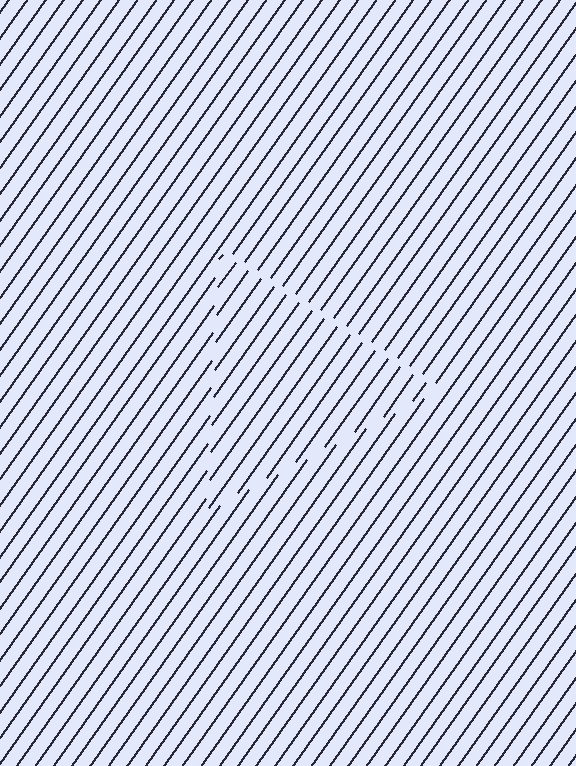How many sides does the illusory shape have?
3 sides — the line-ends trace a triangle.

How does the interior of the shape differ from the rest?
The interior of the shape contains the same grating, shifted by half a period — the contour is defined by the phase discontinuity where line-ends from the inner and outer gratings abut.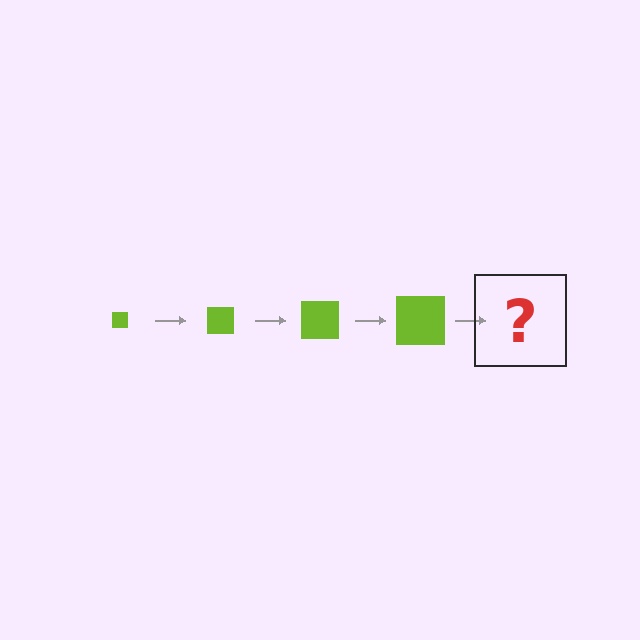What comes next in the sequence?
The next element should be a lime square, larger than the previous one.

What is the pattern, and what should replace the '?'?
The pattern is that the square gets progressively larger each step. The '?' should be a lime square, larger than the previous one.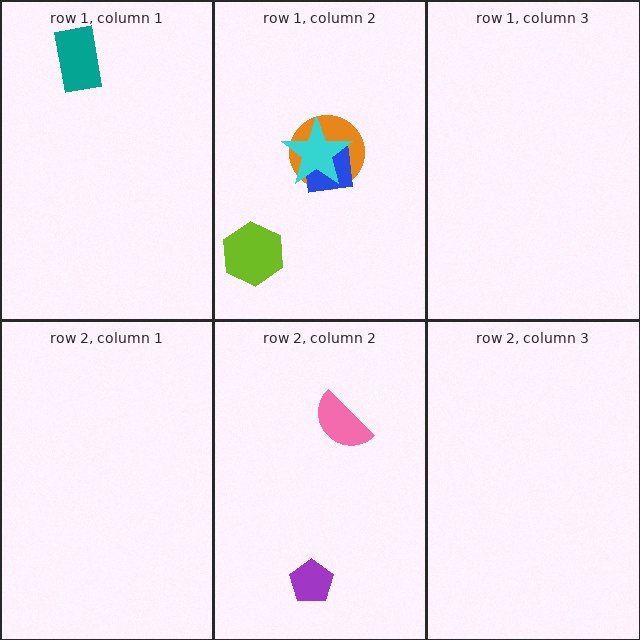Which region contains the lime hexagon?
The row 1, column 2 region.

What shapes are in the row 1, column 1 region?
The teal rectangle.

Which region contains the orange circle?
The row 1, column 2 region.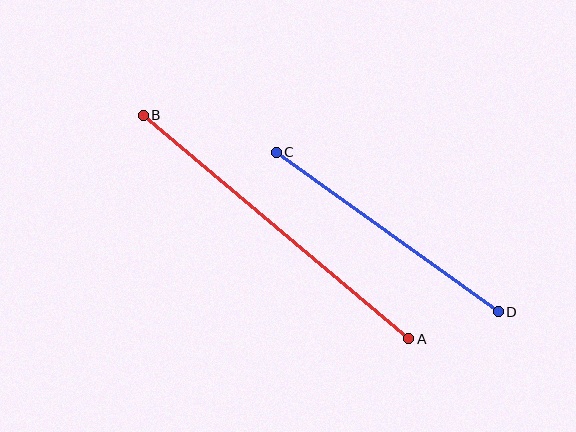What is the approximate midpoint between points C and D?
The midpoint is at approximately (387, 232) pixels.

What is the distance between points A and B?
The distance is approximately 347 pixels.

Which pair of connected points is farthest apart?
Points A and B are farthest apart.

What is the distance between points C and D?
The distance is approximately 273 pixels.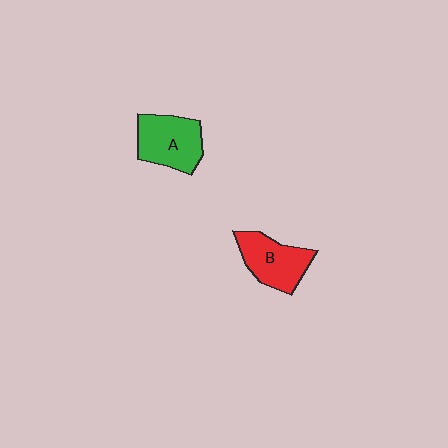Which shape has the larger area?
Shape A (green).